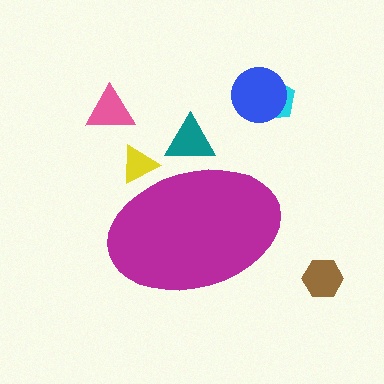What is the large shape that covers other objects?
A magenta ellipse.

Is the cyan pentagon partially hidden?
No, the cyan pentagon is fully visible.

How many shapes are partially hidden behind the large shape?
2 shapes are partially hidden.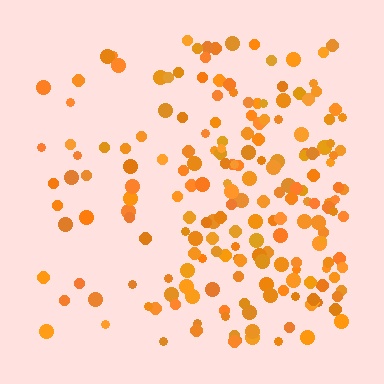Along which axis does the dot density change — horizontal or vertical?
Horizontal.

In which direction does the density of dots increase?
From left to right, with the right side densest.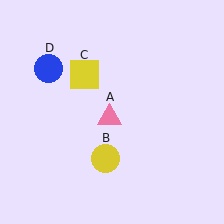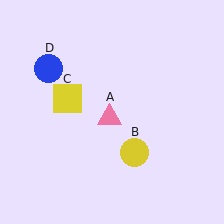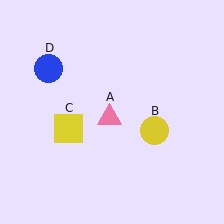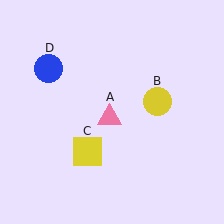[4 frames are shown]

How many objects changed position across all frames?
2 objects changed position: yellow circle (object B), yellow square (object C).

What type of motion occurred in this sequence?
The yellow circle (object B), yellow square (object C) rotated counterclockwise around the center of the scene.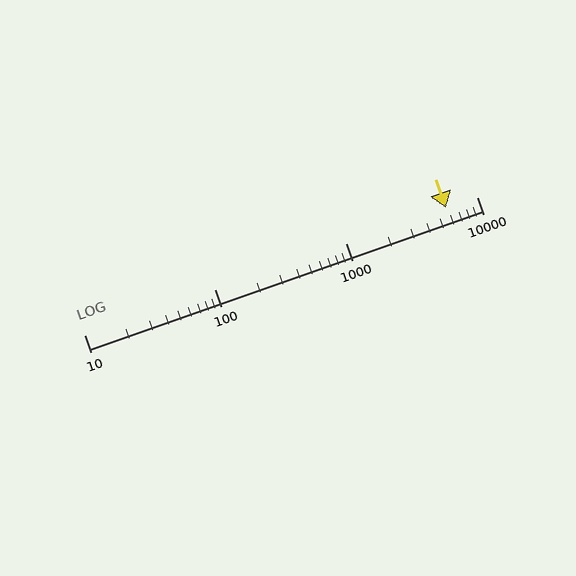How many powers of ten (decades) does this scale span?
The scale spans 3 decades, from 10 to 10000.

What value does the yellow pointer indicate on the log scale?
The pointer indicates approximately 5800.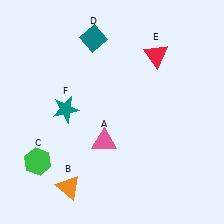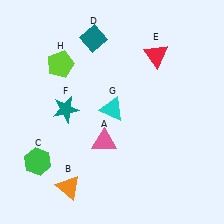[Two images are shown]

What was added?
A cyan triangle (G), a lime pentagon (H) were added in Image 2.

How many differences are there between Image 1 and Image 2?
There are 2 differences between the two images.